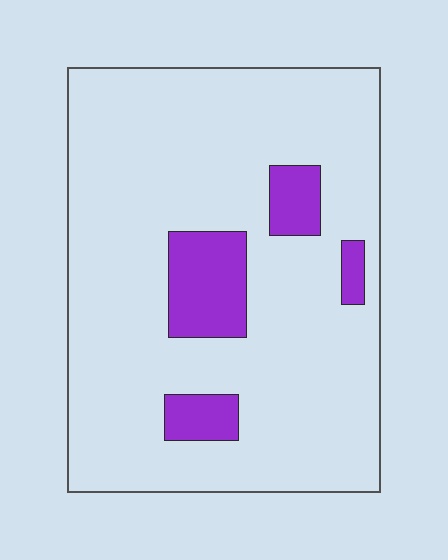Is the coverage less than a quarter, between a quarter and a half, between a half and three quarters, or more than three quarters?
Less than a quarter.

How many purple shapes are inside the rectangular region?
4.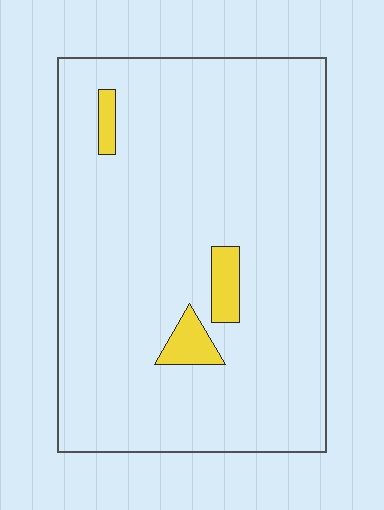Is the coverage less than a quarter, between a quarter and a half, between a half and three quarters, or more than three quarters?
Less than a quarter.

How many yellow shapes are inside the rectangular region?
3.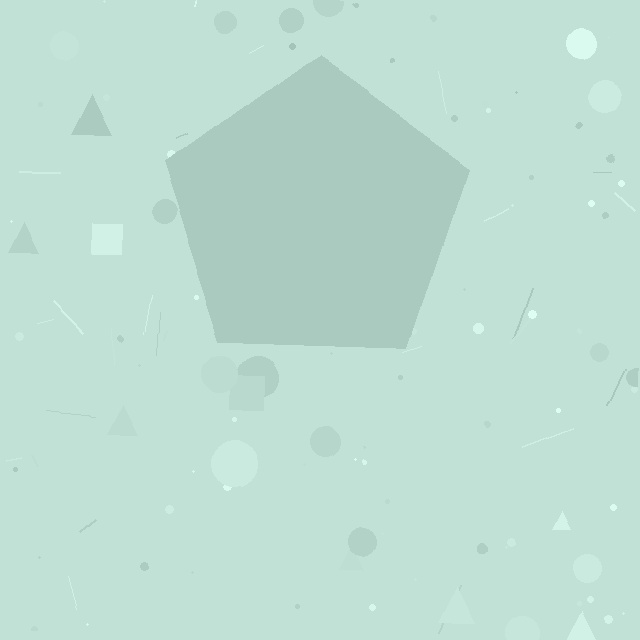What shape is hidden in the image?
A pentagon is hidden in the image.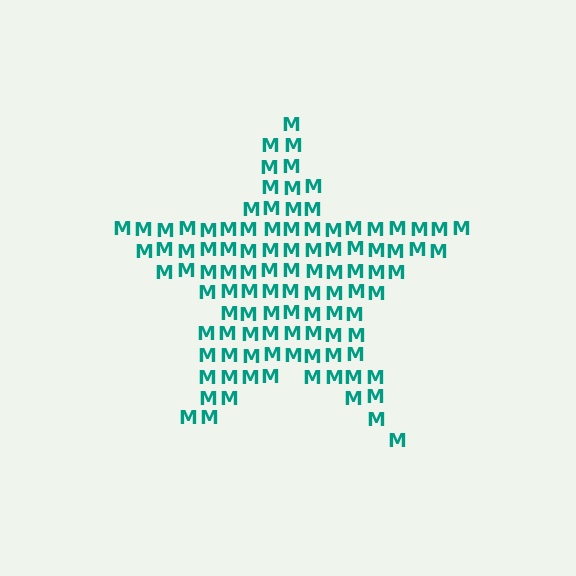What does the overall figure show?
The overall figure shows a star.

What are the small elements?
The small elements are letter M's.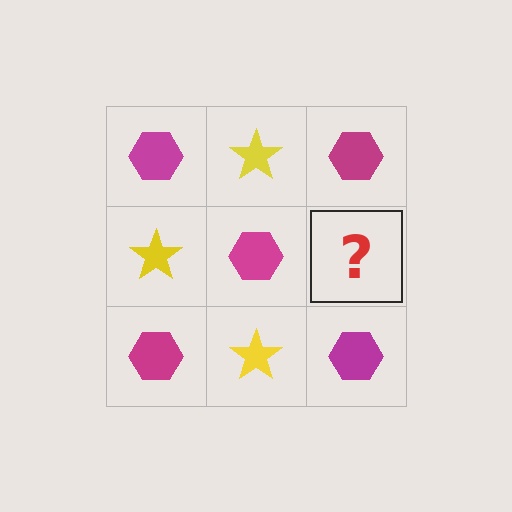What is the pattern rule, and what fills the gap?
The rule is that it alternates magenta hexagon and yellow star in a checkerboard pattern. The gap should be filled with a yellow star.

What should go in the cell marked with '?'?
The missing cell should contain a yellow star.